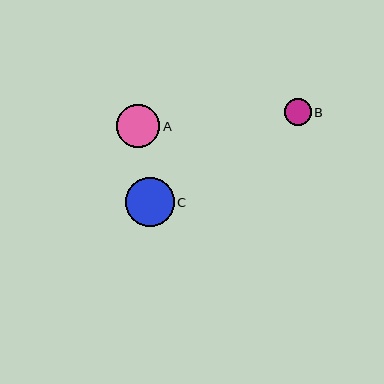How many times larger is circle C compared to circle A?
Circle C is approximately 1.1 times the size of circle A.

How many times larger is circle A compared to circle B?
Circle A is approximately 1.6 times the size of circle B.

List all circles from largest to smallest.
From largest to smallest: C, A, B.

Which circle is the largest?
Circle C is the largest with a size of approximately 49 pixels.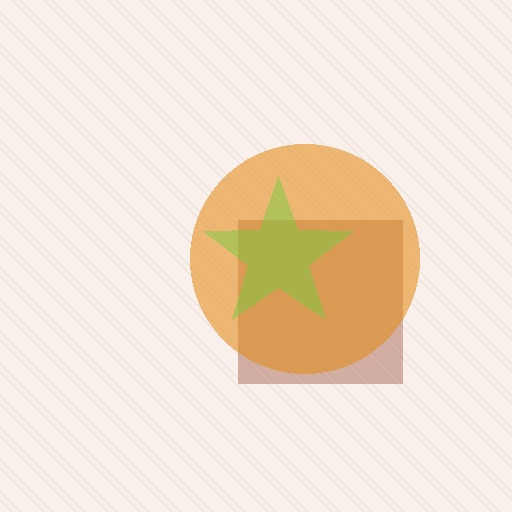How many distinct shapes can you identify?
There are 3 distinct shapes: a brown square, an orange circle, a lime star.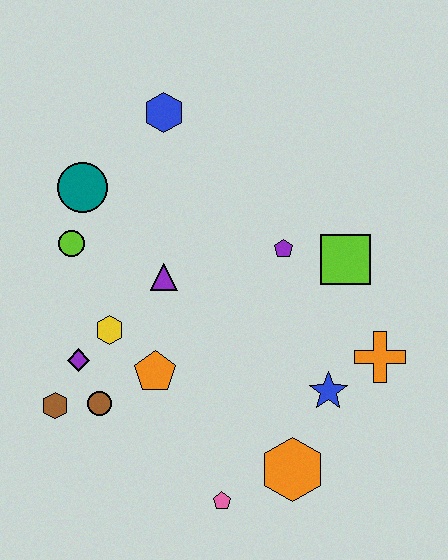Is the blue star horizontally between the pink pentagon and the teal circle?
No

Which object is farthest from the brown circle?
The blue hexagon is farthest from the brown circle.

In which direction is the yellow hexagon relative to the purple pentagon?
The yellow hexagon is to the left of the purple pentagon.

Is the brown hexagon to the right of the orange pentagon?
No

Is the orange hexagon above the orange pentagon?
No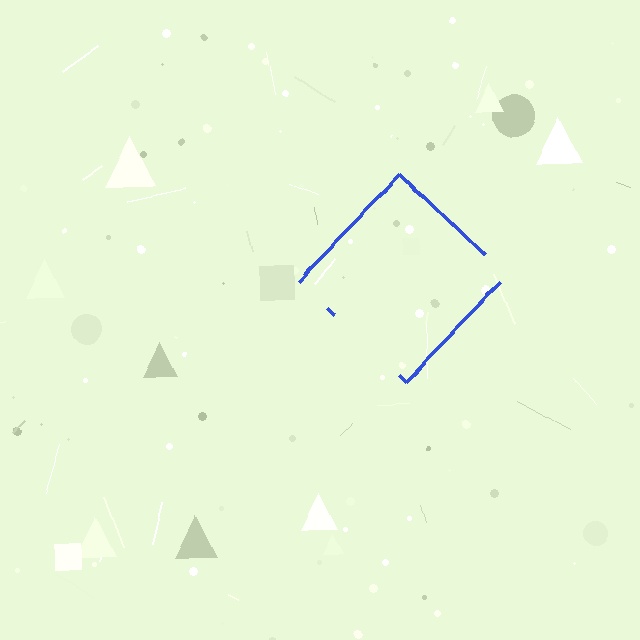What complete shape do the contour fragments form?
The contour fragments form a diamond.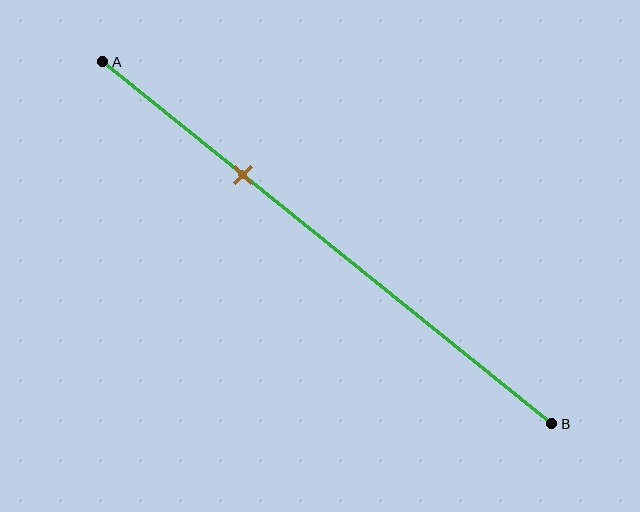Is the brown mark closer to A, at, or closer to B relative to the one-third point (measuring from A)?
The brown mark is approximately at the one-third point of segment AB.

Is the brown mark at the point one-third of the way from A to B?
Yes, the mark is approximately at the one-third point.